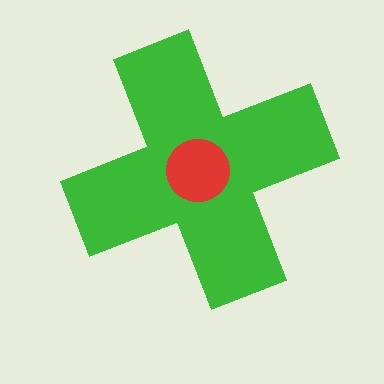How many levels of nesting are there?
2.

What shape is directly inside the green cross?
The red circle.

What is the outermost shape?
The green cross.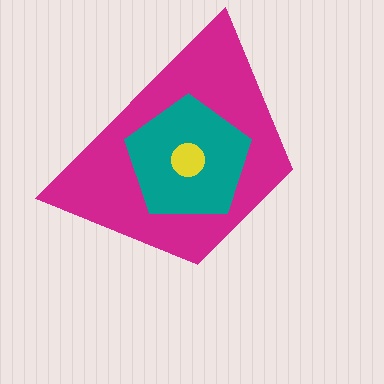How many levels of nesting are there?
3.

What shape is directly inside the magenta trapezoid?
The teal pentagon.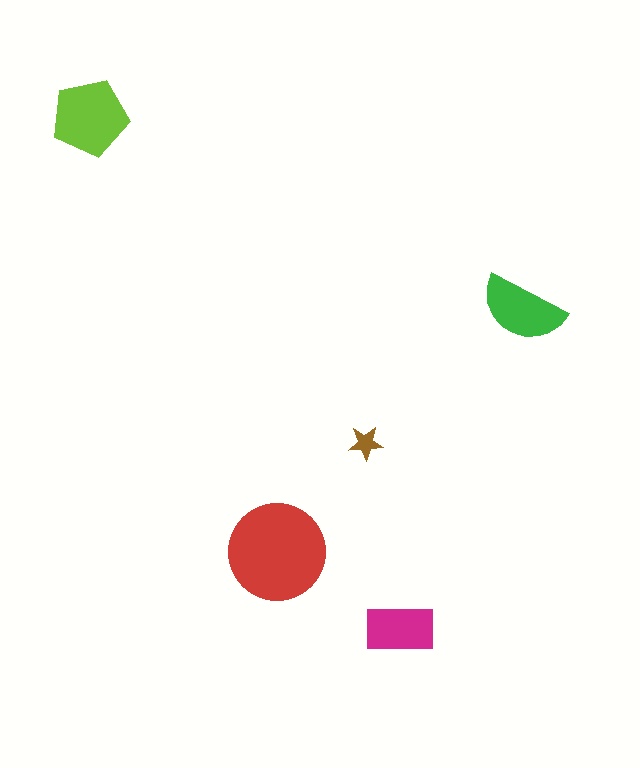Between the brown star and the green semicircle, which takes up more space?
The green semicircle.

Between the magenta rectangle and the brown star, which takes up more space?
The magenta rectangle.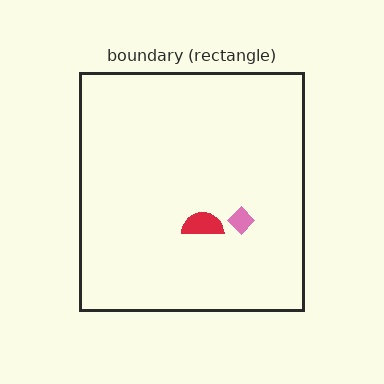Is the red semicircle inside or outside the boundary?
Inside.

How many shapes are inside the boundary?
2 inside, 0 outside.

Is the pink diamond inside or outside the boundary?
Inside.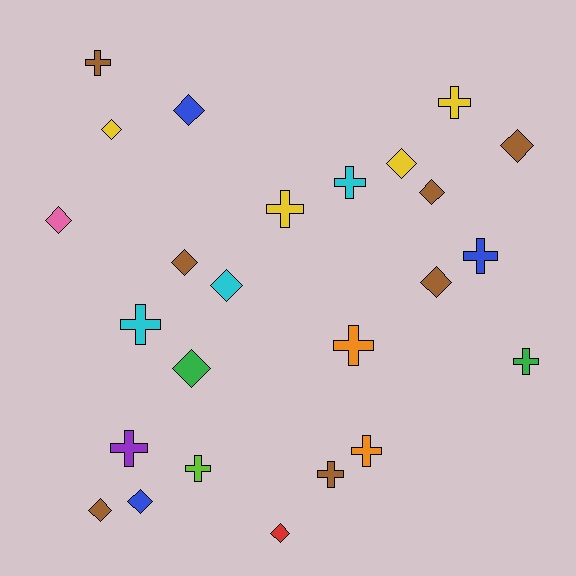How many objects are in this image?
There are 25 objects.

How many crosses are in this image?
There are 12 crosses.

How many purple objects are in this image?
There is 1 purple object.